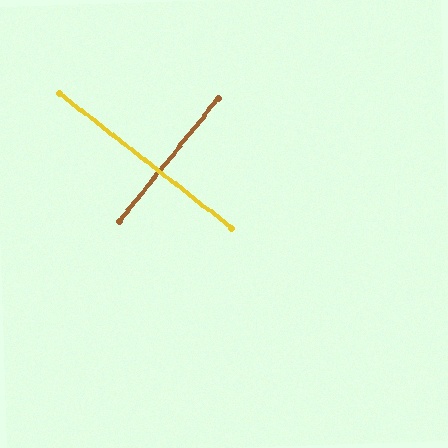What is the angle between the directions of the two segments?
Approximately 89 degrees.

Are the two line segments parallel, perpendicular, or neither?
Perpendicular — they meet at approximately 89°.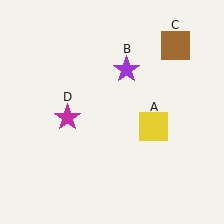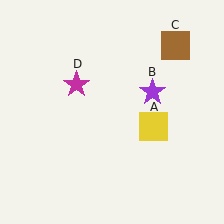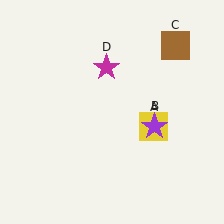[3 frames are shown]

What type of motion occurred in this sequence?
The purple star (object B), magenta star (object D) rotated clockwise around the center of the scene.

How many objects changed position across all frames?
2 objects changed position: purple star (object B), magenta star (object D).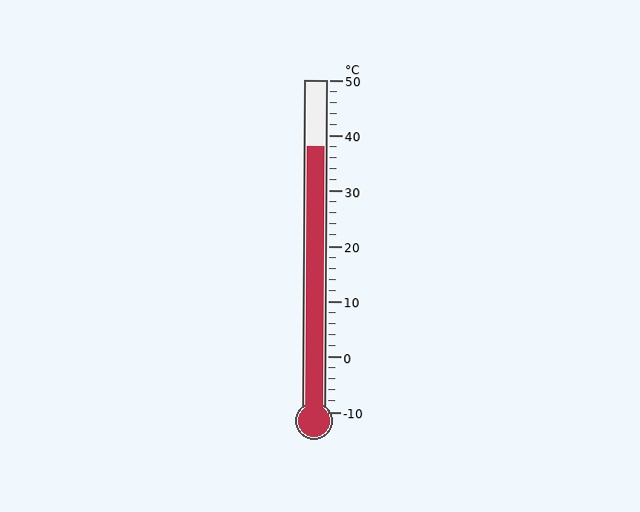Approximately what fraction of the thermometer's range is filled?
The thermometer is filled to approximately 80% of its range.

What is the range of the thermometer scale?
The thermometer scale ranges from -10°C to 50°C.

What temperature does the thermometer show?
The thermometer shows approximately 38°C.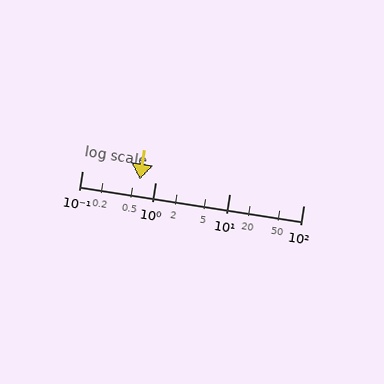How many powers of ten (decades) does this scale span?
The scale spans 3 decades, from 0.1 to 100.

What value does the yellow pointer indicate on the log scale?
The pointer indicates approximately 0.6.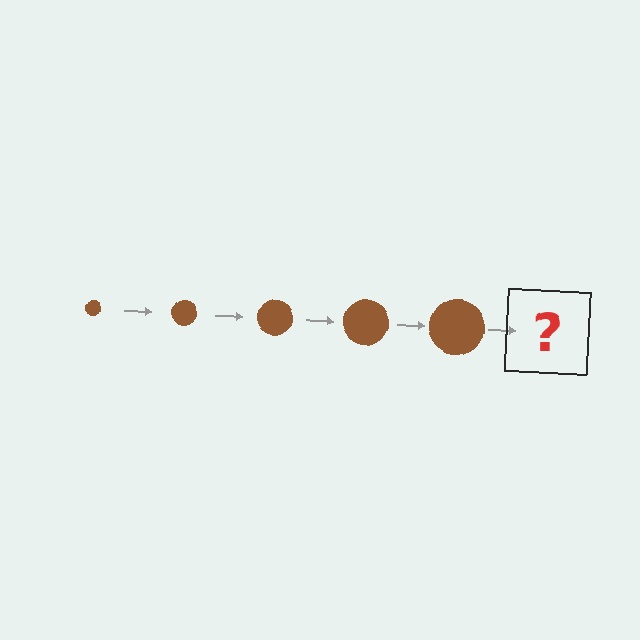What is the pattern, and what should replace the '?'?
The pattern is that the circle gets progressively larger each step. The '?' should be a brown circle, larger than the previous one.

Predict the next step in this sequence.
The next step is a brown circle, larger than the previous one.